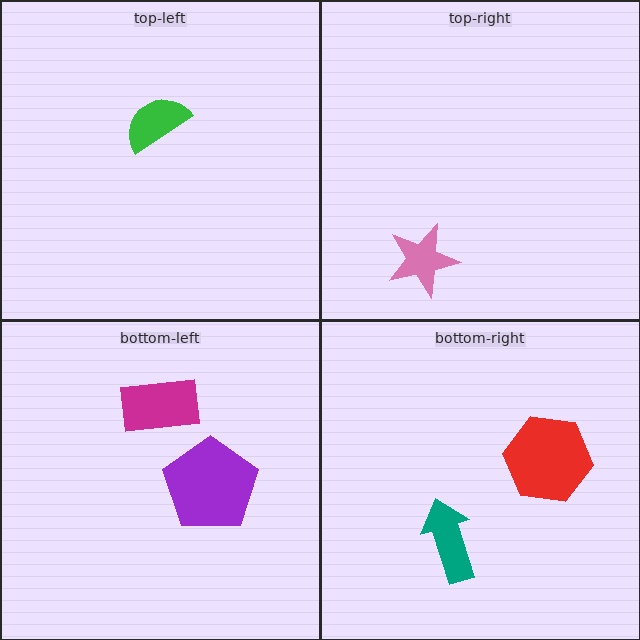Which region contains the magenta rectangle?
The bottom-left region.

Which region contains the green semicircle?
The top-left region.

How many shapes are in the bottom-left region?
2.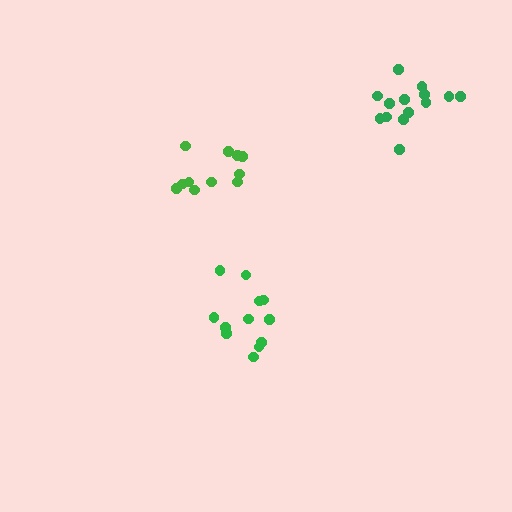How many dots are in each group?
Group 1: 13 dots, Group 2: 11 dots, Group 3: 14 dots (38 total).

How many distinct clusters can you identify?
There are 3 distinct clusters.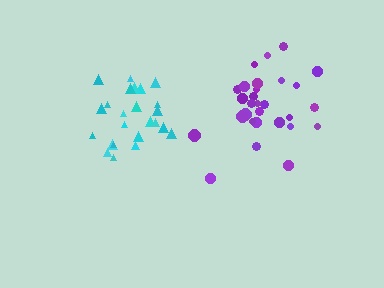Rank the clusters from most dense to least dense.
cyan, purple.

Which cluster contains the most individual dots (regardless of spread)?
Purple (29).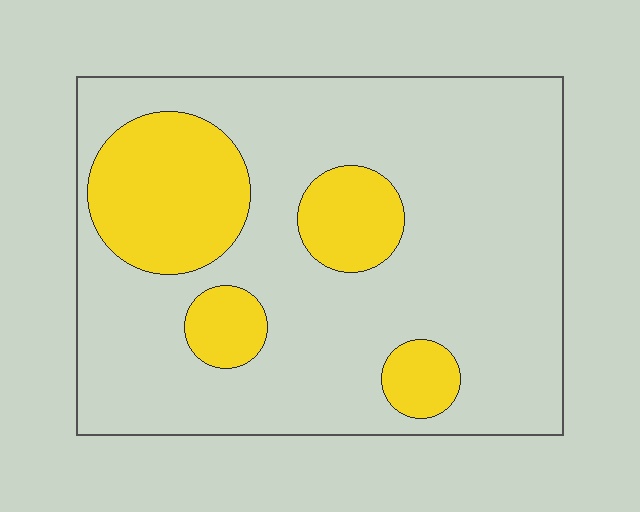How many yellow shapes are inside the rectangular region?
4.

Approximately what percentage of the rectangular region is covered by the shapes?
Approximately 25%.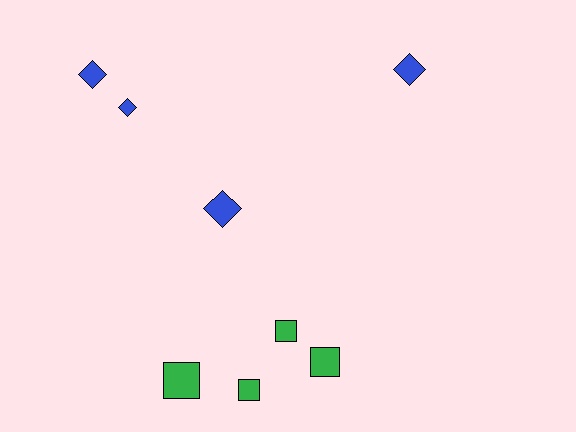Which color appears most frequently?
Green, with 4 objects.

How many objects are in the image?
There are 8 objects.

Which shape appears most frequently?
Diamond, with 4 objects.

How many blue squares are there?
There are no blue squares.